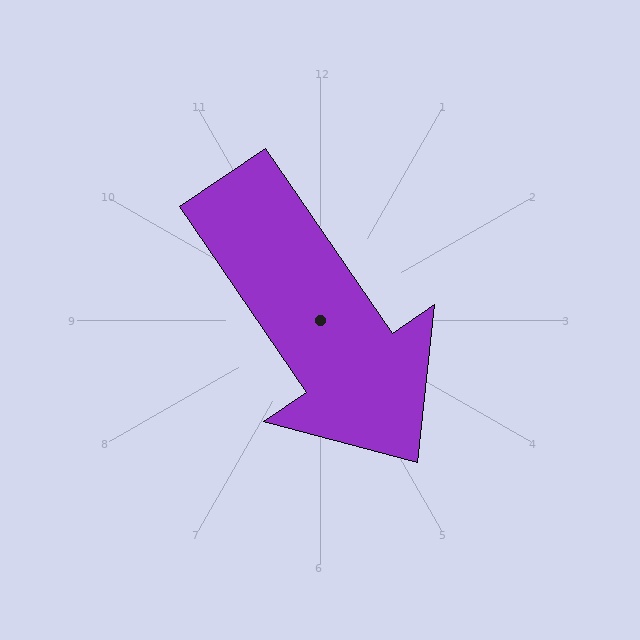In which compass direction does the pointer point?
Southeast.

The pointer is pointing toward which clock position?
Roughly 5 o'clock.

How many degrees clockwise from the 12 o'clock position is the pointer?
Approximately 146 degrees.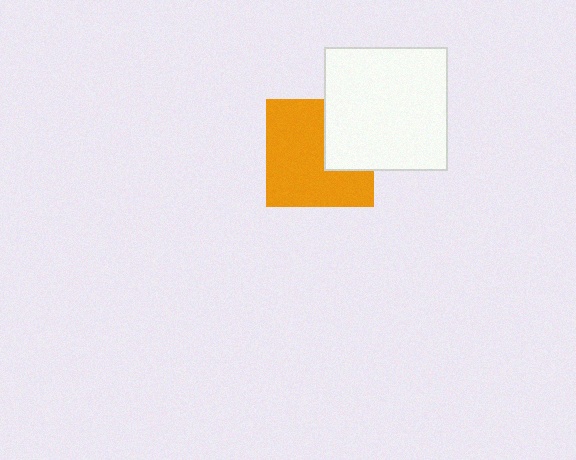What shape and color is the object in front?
The object in front is a white square.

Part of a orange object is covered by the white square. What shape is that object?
It is a square.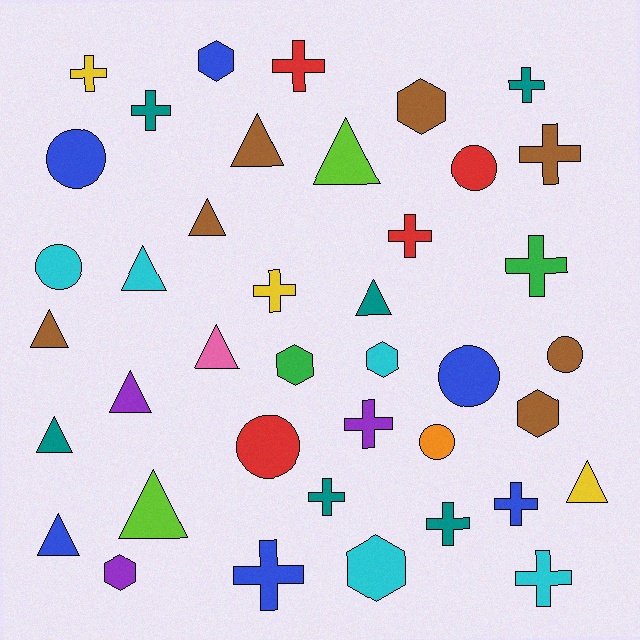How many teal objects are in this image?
There are 6 teal objects.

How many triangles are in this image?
There are 12 triangles.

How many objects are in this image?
There are 40 objects.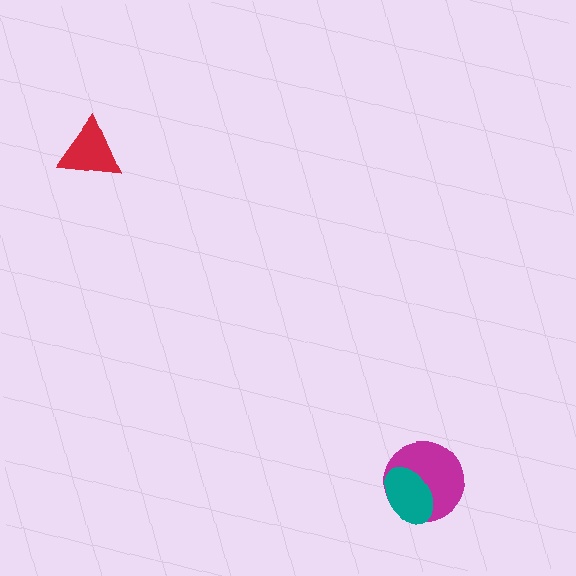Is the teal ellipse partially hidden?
No, no other shape covers it.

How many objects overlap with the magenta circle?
1 object overlaps with the magenta circle.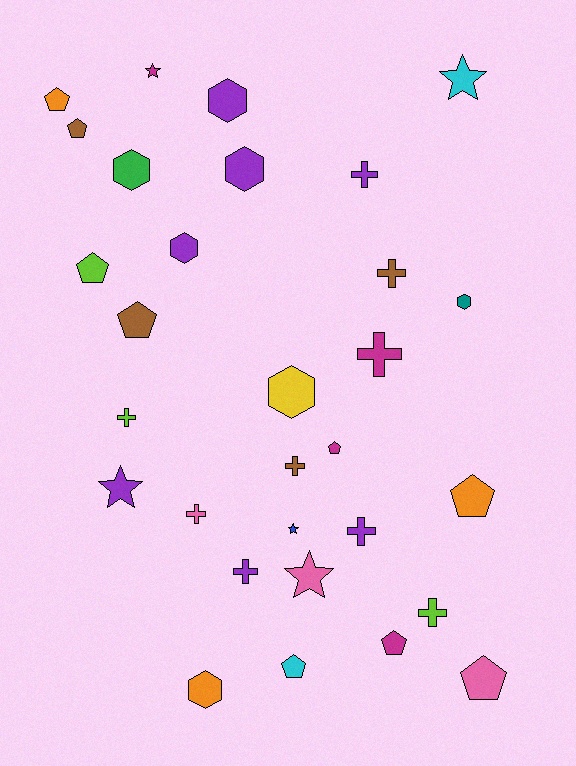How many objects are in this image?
There are 30 objects.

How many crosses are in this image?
There are 9 crosses.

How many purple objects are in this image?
There are 7 purple objects.